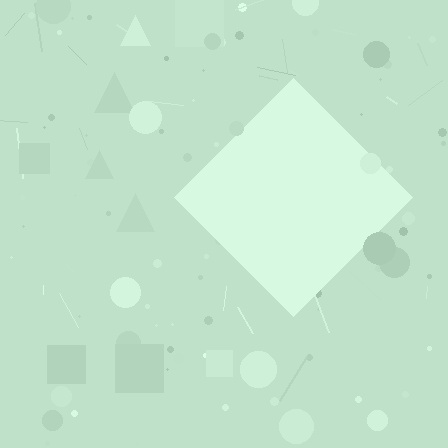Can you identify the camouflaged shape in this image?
The camouflaged shape is a diamond.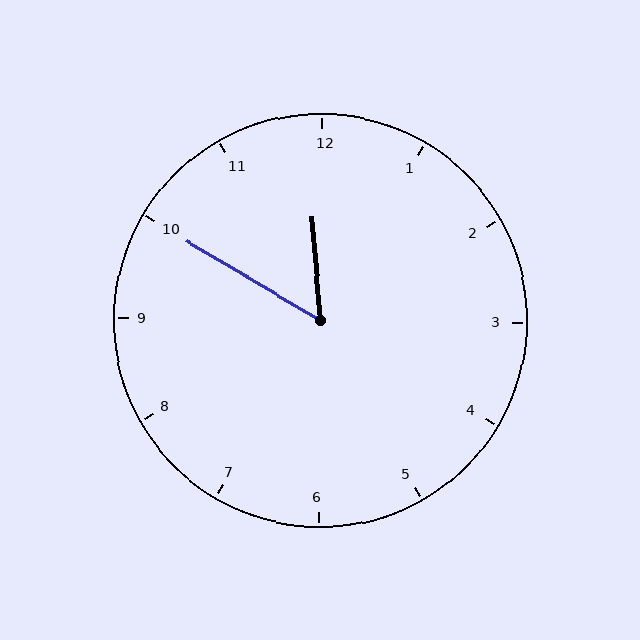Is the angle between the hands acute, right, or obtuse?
It is acute.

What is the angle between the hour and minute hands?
Approximately 55 degrees.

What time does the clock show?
11:50.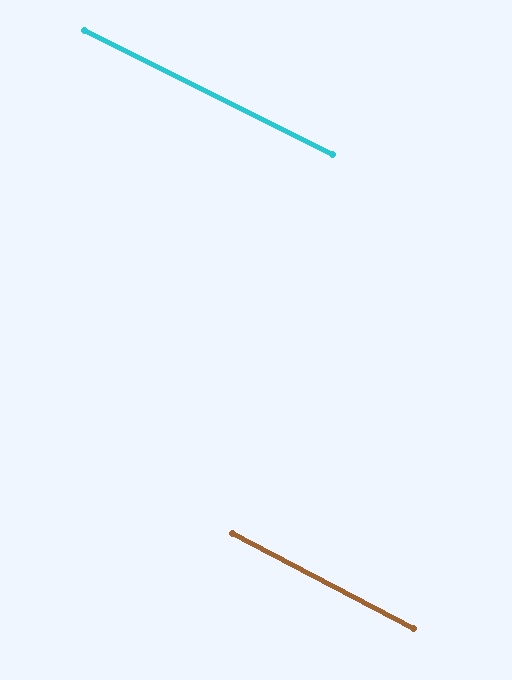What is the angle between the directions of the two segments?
Approximately 1 degree.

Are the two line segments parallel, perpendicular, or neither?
Parallel — their directions differ by only 1.1°.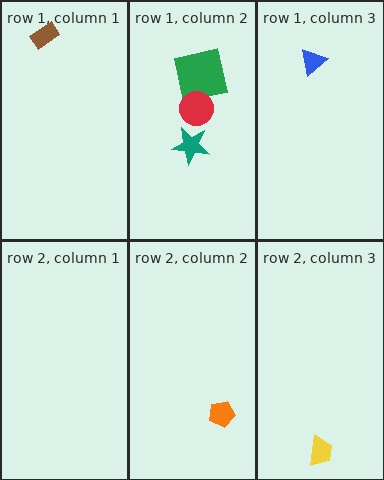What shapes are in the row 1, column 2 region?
The teal star, the green square, the red circle.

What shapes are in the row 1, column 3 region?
The blue triangle.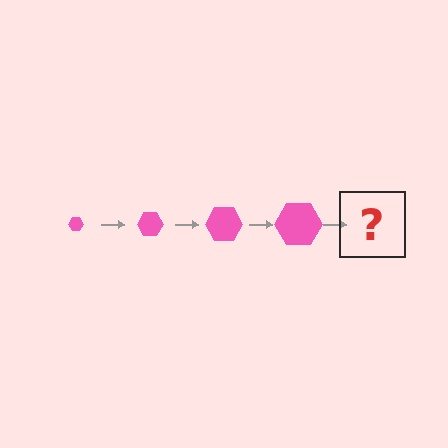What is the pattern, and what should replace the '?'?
The pattern is that the hexagon gets progressively larger each step. The '?' should be a pink hexagon, larger than the previous one.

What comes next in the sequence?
The next element should be a pink hexagon, larger than the previous one.